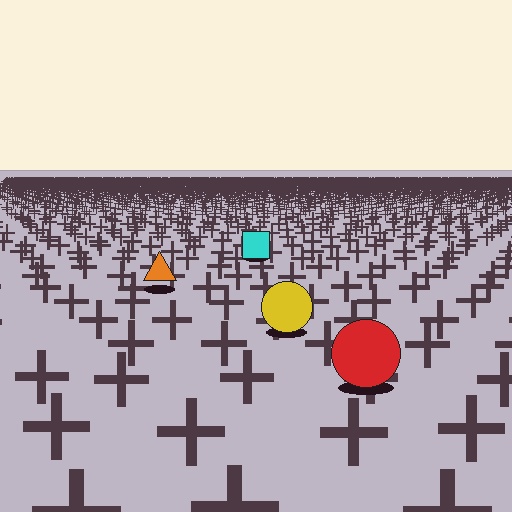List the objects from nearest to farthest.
From nearest to farthest: the red circle, the yellow circle, the orange triangle, the cyan square.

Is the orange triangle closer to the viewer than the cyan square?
Yes. The orange triangle is closer — you can tell from the texture gradient: the ground texture is coarser near it.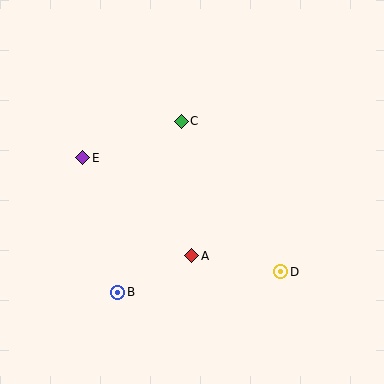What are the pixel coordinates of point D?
Point D is at (281, 272).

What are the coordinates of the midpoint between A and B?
The midpoint between A and B is at (155, 274).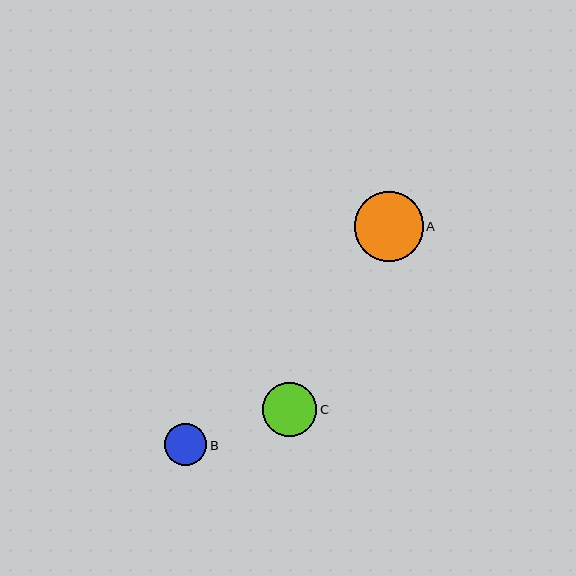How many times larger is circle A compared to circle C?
Circle A is approximately 1.3 times the size of circle C.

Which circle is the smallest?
Circle B is the smallest with a size of approximately 42 pixels.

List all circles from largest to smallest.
From largest to smallest: A, C, B.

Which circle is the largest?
Circle A is the largest with a size of approximately 69 pixels.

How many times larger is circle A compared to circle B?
Circle A is approximately 1.6 times the size of circle B.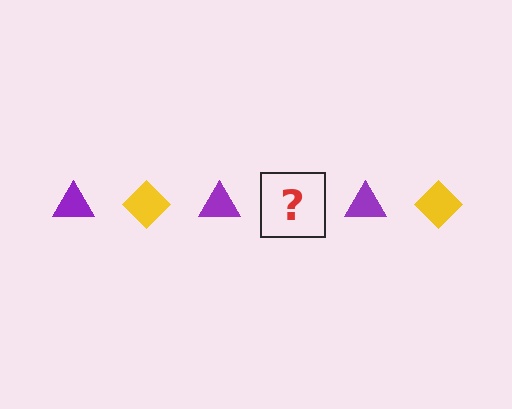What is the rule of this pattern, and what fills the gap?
The rule is that the pattern alternates between purple triangle and yellow diamond. The gap should be filled with a yellow diamond.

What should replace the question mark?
The question mark should be replaced with a yellow diamond.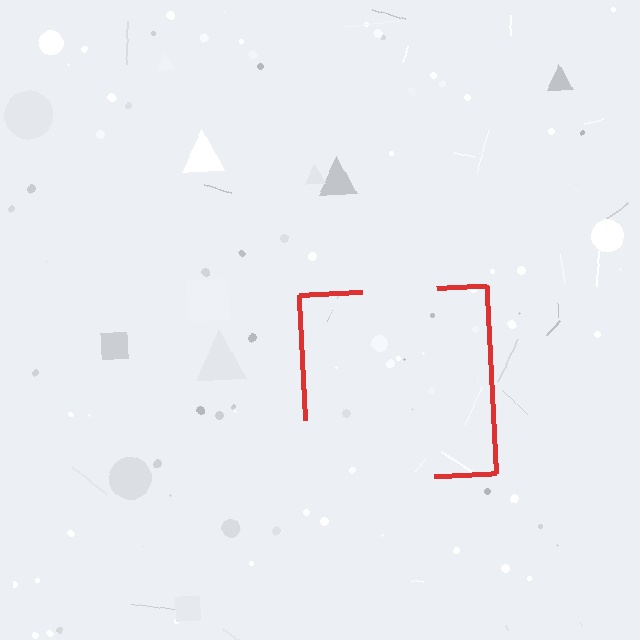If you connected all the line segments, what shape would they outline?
They would outline a square.